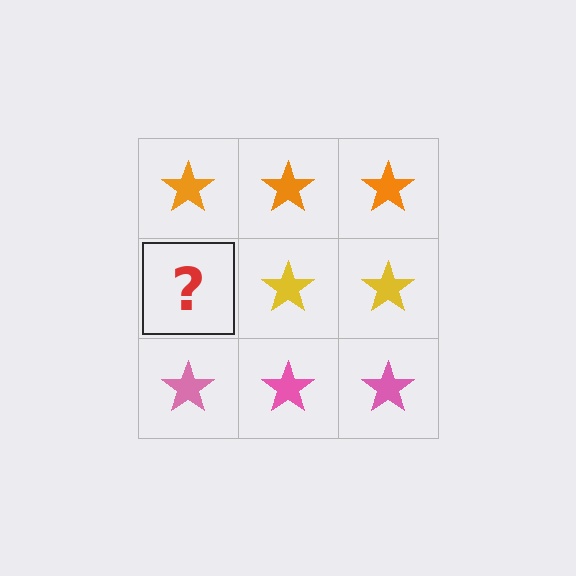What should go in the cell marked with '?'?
The missing cell should contain a yellow star.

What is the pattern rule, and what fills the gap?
The rule is that each row has a consistent color. The gap should be filled with a yellow star.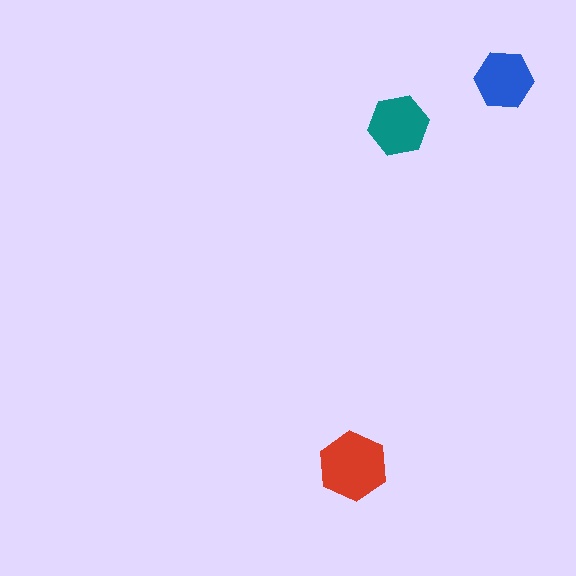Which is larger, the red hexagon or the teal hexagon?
The red one.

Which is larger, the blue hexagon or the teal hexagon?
The teal one.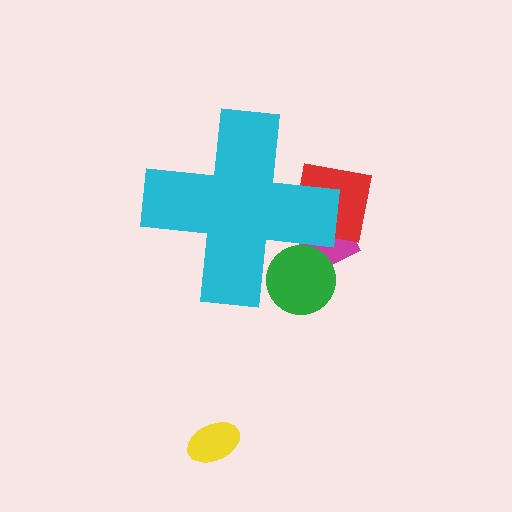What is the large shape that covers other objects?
A cyan cross.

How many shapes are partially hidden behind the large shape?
4 shapes are partially hidden.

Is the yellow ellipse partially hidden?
No, the yellow ellipse is fully visible.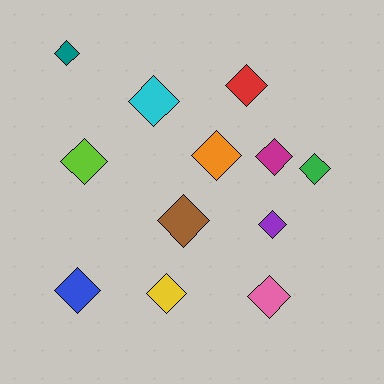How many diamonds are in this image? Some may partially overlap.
There are 12 diamonds.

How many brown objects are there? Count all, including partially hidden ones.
There is 1 brown object.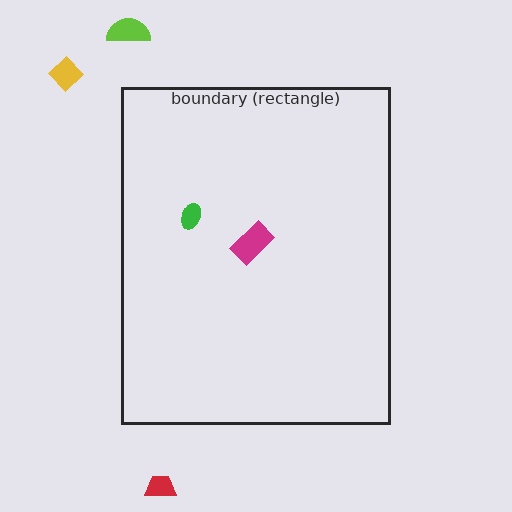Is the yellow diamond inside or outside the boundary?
Outside.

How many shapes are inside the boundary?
2 inside, 3 outside.